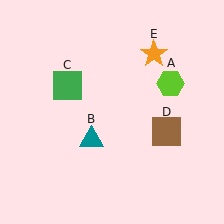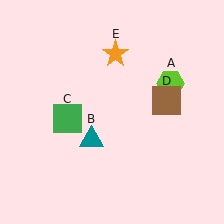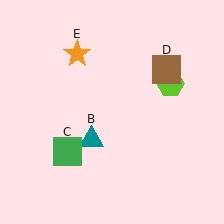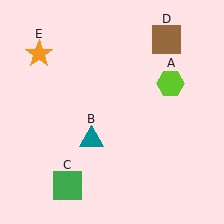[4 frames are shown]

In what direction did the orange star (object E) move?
The orange star (object E) moved left.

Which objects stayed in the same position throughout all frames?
Lime hexagon (object A) and teal triangle (object B) remained stationary.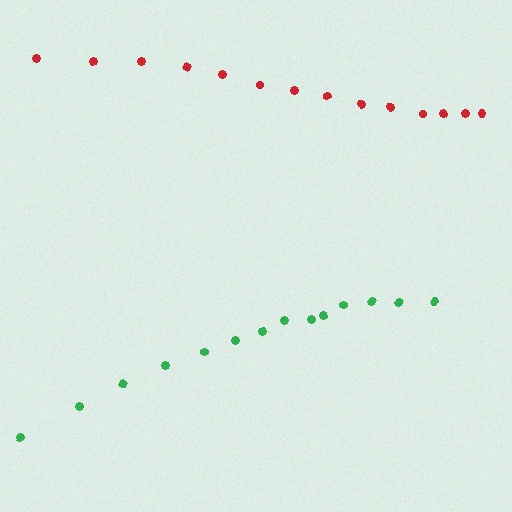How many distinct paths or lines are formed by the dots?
There are 2 distinct paths.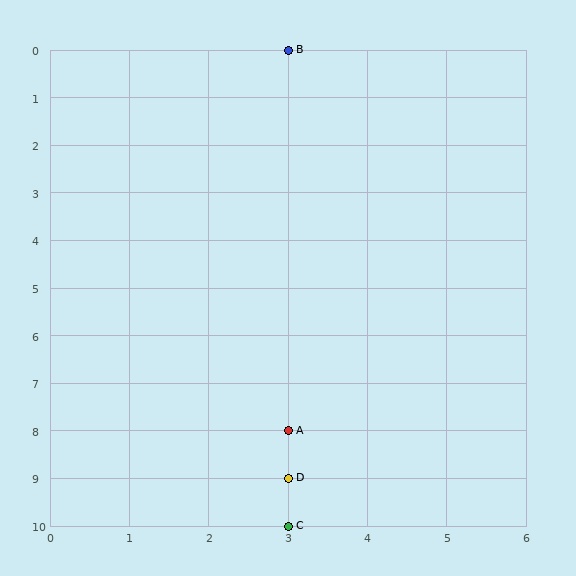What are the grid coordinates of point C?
Point C is at grid coordinates (3, 10).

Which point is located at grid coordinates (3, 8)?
Point A is at (3, 8).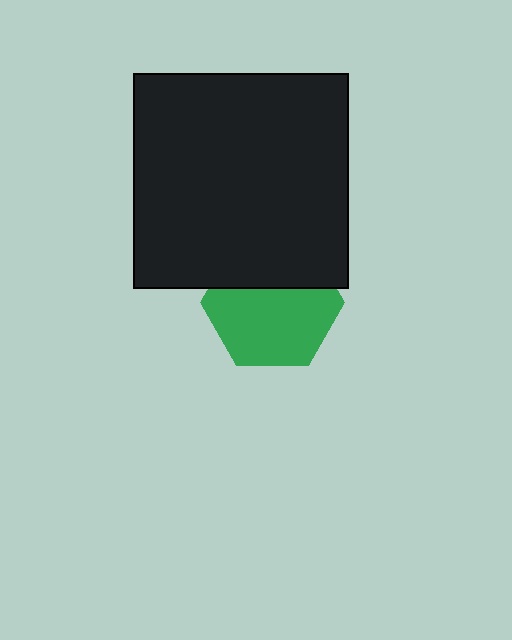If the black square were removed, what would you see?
You would see the complete green hexagon.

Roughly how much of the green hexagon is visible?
About half of it is visible (roughly 63%).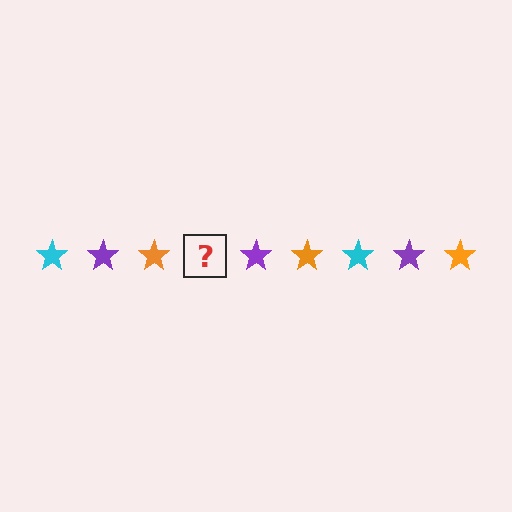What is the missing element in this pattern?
The missing element is a cyan star.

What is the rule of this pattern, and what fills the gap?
The rule is that the pattern cycles through cyan, purple, orange stars. The gap should be filled with a cyan star.